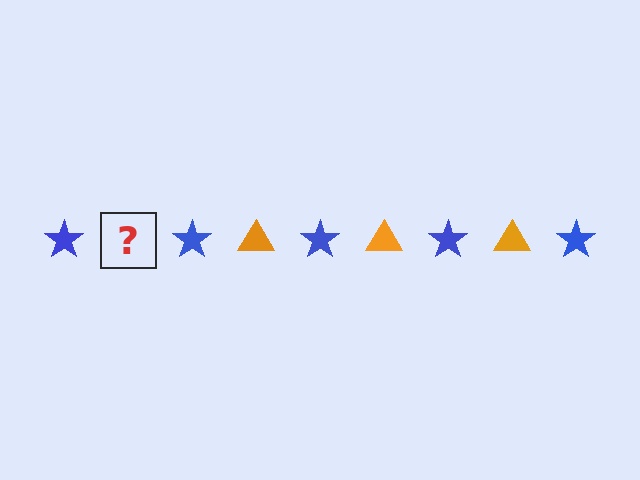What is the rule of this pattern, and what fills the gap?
The rule is that the pattern alternates between blue star and orange triangle. The gap should be filled with an orange triangle.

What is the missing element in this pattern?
The missing element is an orange triangle.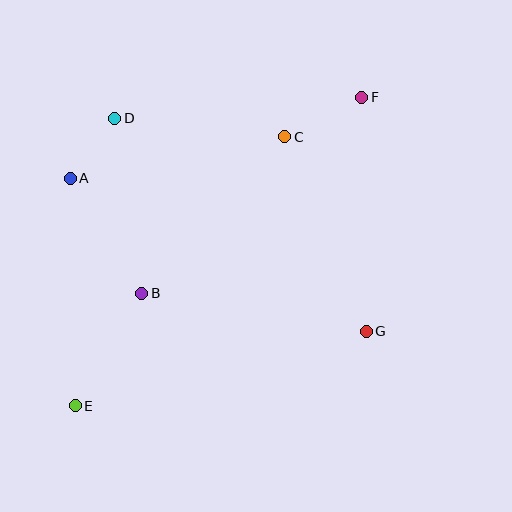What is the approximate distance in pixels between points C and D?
The distance between C and D is approximately 171 pixels.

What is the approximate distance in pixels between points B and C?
The distance between B and C is approximately 212 pixels.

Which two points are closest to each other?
Points A and D are closest to each other.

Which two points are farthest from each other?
Points E and F are farthest from each other.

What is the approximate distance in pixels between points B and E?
The distance between B and E is approximately 131 pixels.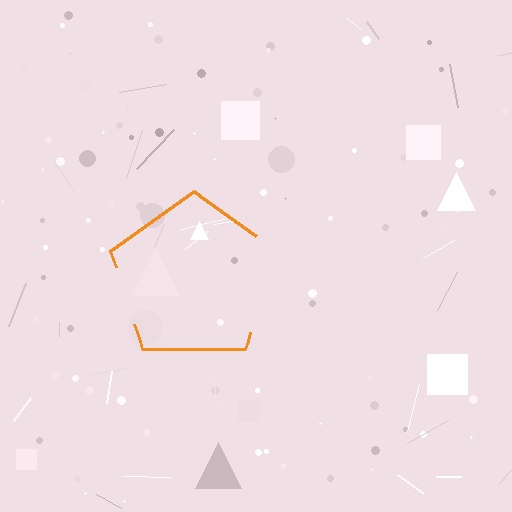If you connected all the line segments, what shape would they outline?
They would outline a pentagon.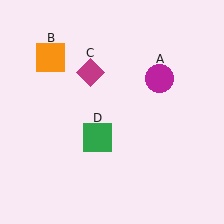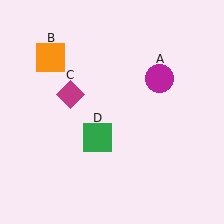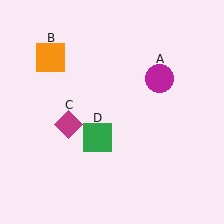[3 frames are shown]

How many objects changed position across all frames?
1 object changed position: magenta diamond (object C).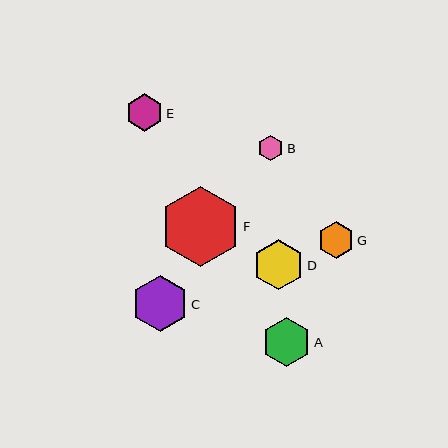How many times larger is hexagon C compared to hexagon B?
Hexagon C is approximately 2.2 times the size of hexagon B.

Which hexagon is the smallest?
Hexagon B is the smallest with a size of approximately 26 pixels.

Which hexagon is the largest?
Hexagon F is the largest with a size of approximately 80 pixels.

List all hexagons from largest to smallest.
From largest to smallest: F, C, D, A, E, G, B.